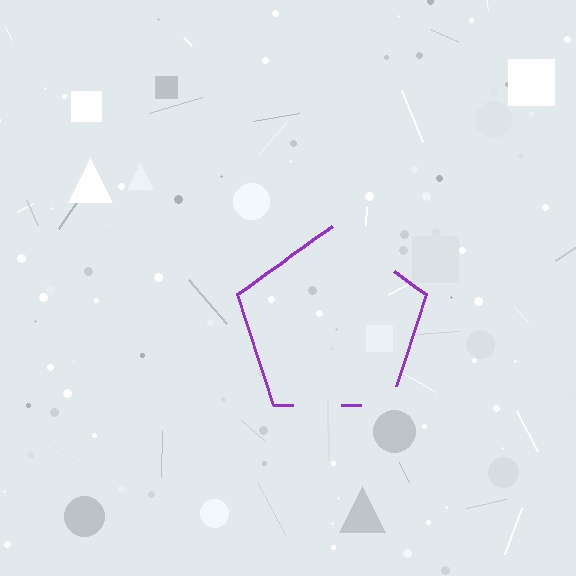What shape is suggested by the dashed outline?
The dashed outline suggests a pentagon.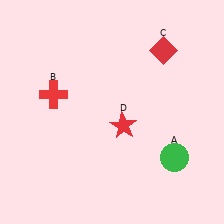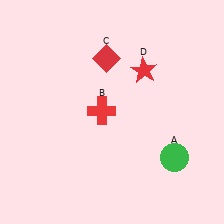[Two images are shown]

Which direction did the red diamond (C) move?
The red diamond (C) moved left.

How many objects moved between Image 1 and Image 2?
3 objects moved between the two images.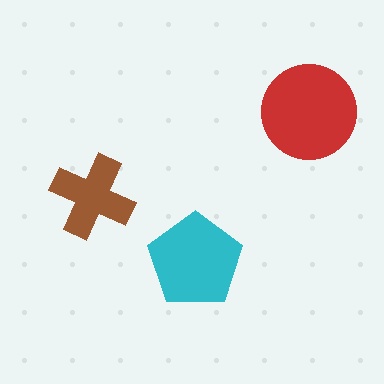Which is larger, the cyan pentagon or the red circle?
The red circle.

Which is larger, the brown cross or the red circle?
The red circle.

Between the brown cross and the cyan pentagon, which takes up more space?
The cyan pentagon.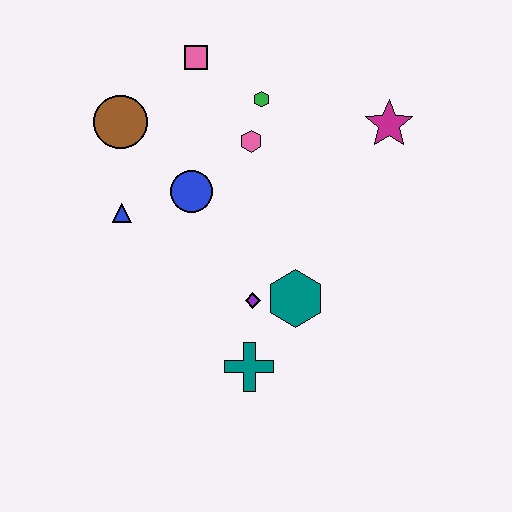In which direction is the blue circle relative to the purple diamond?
The blue circle is above the purple diamond.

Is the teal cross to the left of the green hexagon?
Yes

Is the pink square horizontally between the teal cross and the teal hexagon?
No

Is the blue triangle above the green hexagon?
No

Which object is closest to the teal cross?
The purple diamond is closest to the teal cross.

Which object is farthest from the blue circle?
The magenta star is farthest from the blue circle.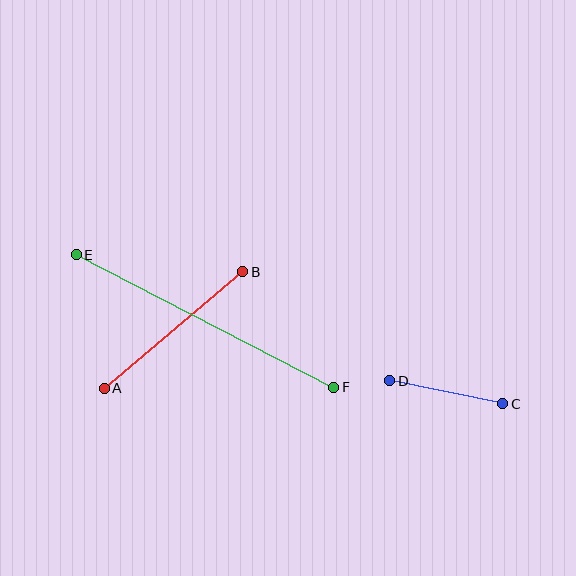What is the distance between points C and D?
The distance is approximately 115 pixels.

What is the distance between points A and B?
The distance is approximately 181 pixels.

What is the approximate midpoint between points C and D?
The midpoint is at approximately (446, 392) pixels.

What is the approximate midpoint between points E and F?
The midpoint is at approximately (205, 321) pixels.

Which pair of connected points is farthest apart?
Points E and F are farthest apart.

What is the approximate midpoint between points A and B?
The midpoint is at approximately (173, 330) pixels.